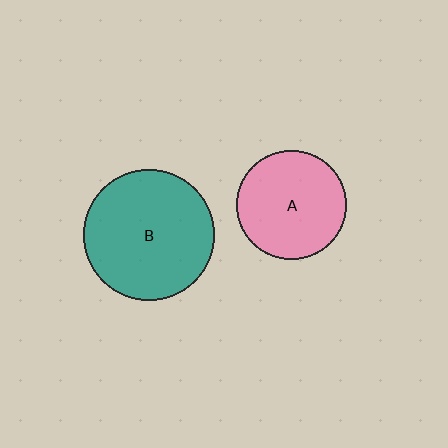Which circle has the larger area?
Circle B (teal).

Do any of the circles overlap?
No, none of the circles overlap.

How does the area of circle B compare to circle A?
Approximately 1.4 times.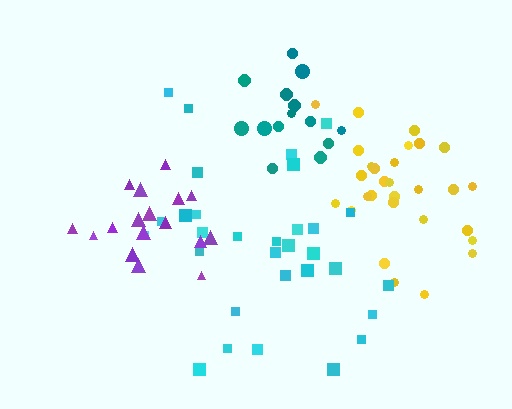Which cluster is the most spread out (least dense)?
Cyan.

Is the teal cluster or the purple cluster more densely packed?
Teal.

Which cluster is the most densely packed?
Yellow.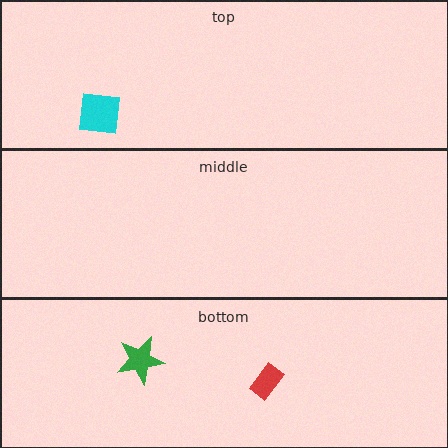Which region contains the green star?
The bottom region.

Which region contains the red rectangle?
The bottom region.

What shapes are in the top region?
The cyan square.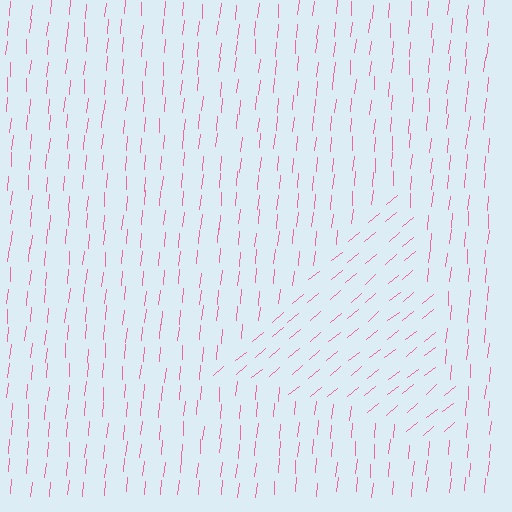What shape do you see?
I see a triangle.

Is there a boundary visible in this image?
Yes, there is a texture boundary formed by a change in line orientation.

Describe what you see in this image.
The image is filled with small pink line segments. A triangle region in the image has lines oriented differently from the surrounding lines, creating a visible texture boundary.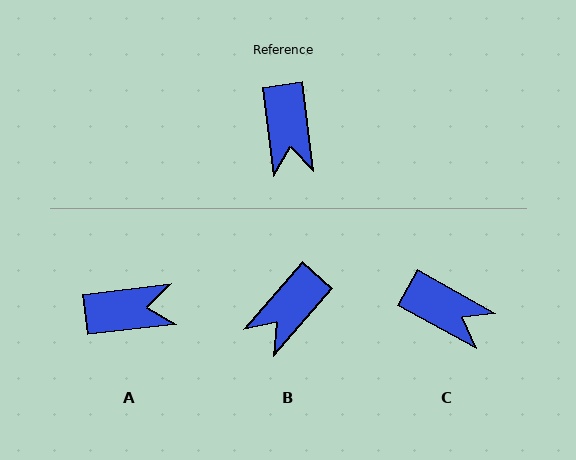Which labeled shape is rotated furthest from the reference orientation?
A, about 89 degrees away.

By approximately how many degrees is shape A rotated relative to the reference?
Approximately 89 degrees counter-clockwise.